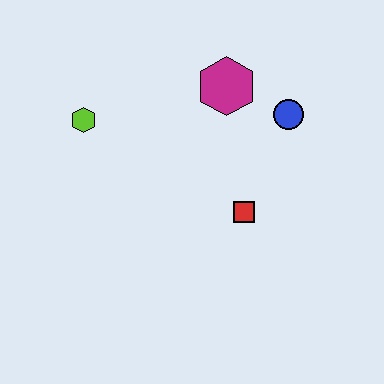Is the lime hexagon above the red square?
Yes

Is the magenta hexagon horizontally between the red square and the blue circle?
No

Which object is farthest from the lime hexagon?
The blue circle is farthest from the lime hexagon.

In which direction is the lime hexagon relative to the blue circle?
The lime hexagon is to the left of the blue circle.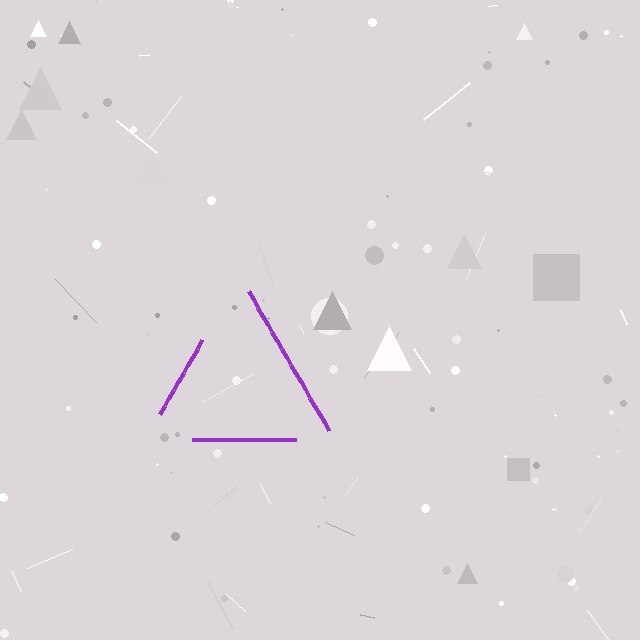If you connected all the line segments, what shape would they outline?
They would outline a triangle.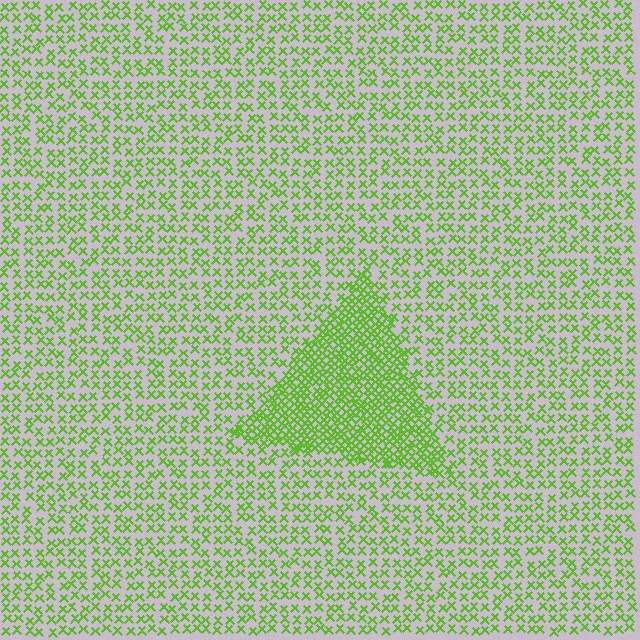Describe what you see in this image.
The image contains small lime elements arranged at two different densities. A triangle-shaped region is visible where the elements are more densely packed than the surrounding area.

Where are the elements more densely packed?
The elements are more densely packed inside the triangle boundary.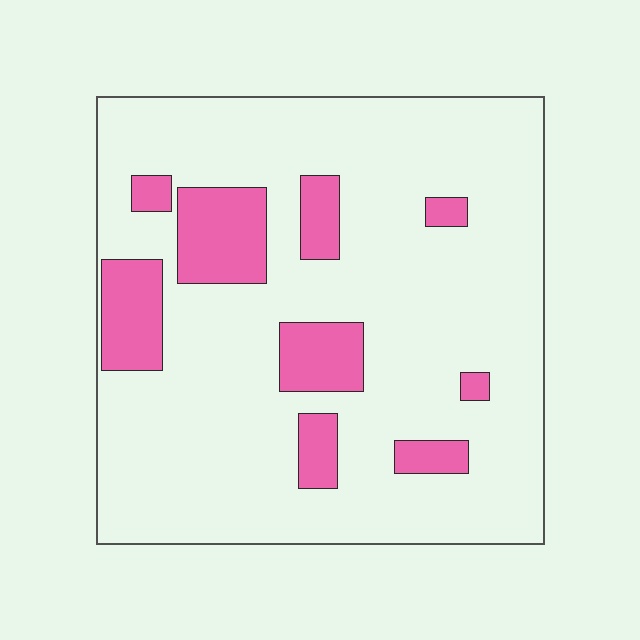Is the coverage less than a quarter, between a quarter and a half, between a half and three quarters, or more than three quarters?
Less than a quarter.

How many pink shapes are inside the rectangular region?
9.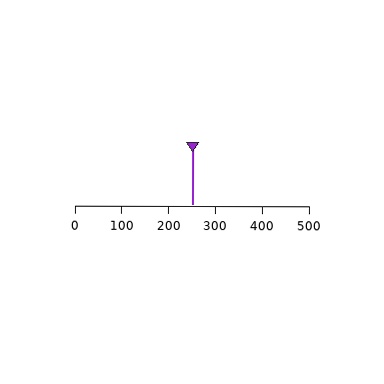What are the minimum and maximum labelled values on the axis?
The axis runs from 0 to 500.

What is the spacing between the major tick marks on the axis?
The major ticks are spaced 100 apart.